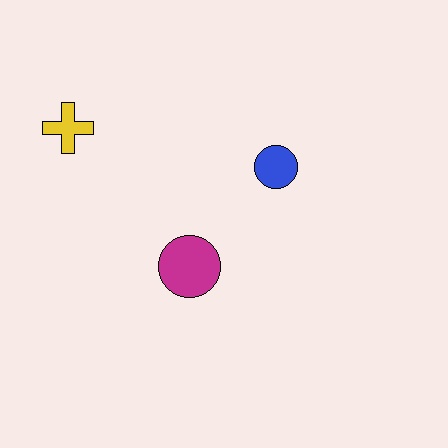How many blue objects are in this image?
There is 1 blue object.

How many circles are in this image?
There are 2 circles.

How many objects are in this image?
There are 3 objects.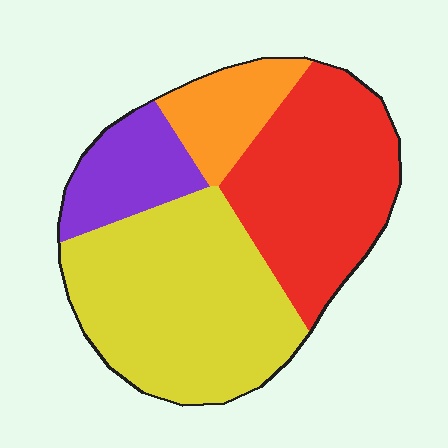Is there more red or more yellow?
Yellow.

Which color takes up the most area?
Yellow, at roughly 40%.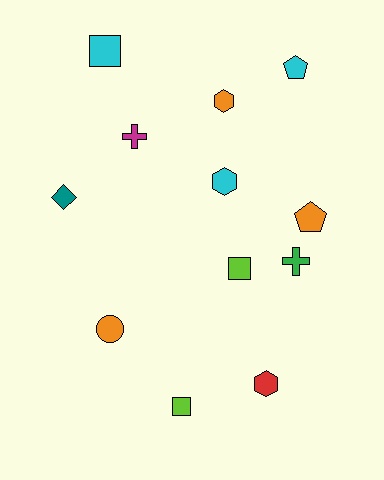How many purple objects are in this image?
There are no purple objects.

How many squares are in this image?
There are 3 squares.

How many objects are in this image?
There are 12 objects.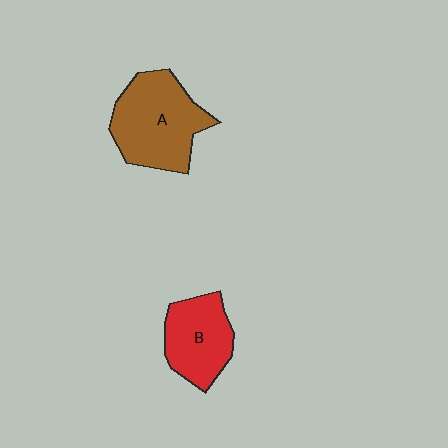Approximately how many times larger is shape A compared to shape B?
Approximately 1.4 times.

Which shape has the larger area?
Shape A (brown).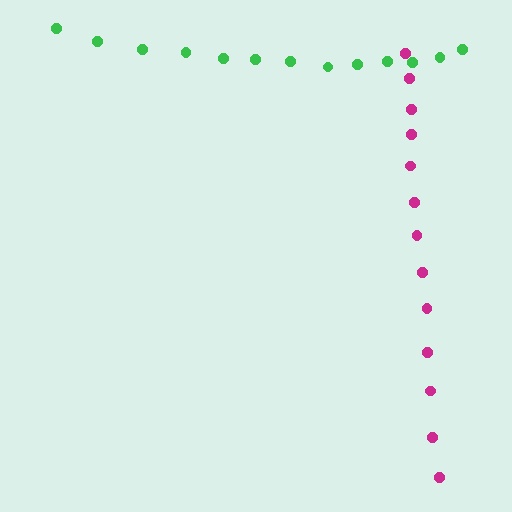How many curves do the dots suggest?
There are 2 distinct paths.